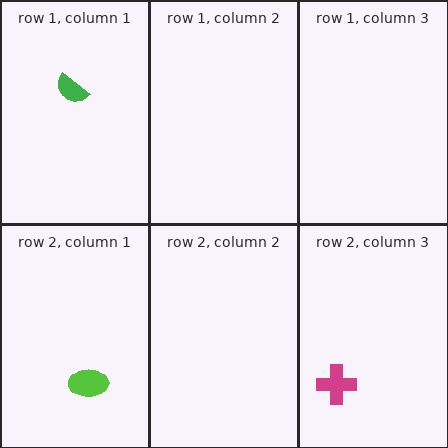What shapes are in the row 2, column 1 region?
The lime ellipse.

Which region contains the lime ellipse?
The row 2, column 1 region.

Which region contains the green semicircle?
The row 1, column 1 region.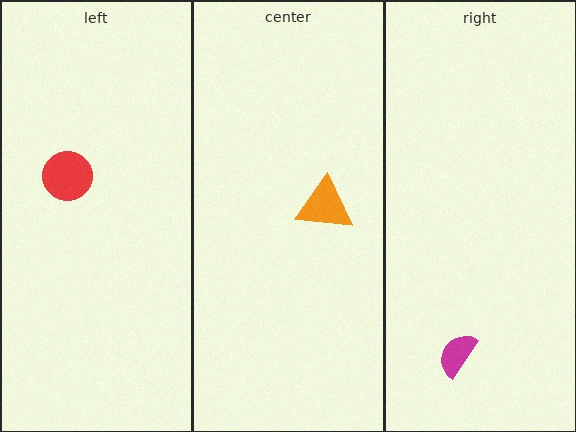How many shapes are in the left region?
1.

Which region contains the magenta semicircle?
The right region.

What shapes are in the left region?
The red circle.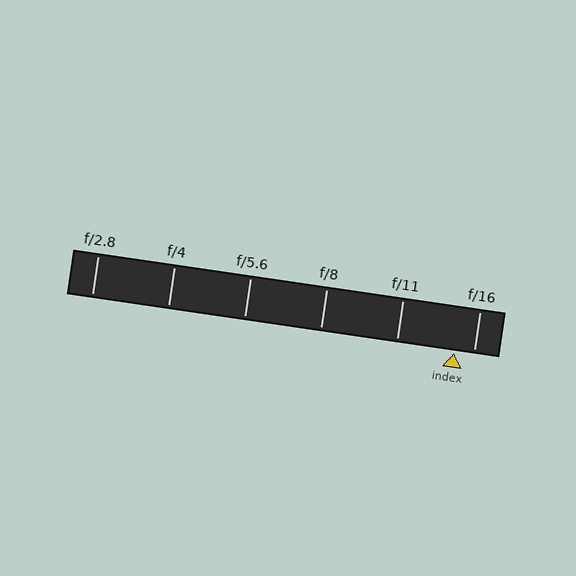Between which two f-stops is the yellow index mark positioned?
The index mark is between f/11 and f/16.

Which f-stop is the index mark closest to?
The index mark is closest to f/16.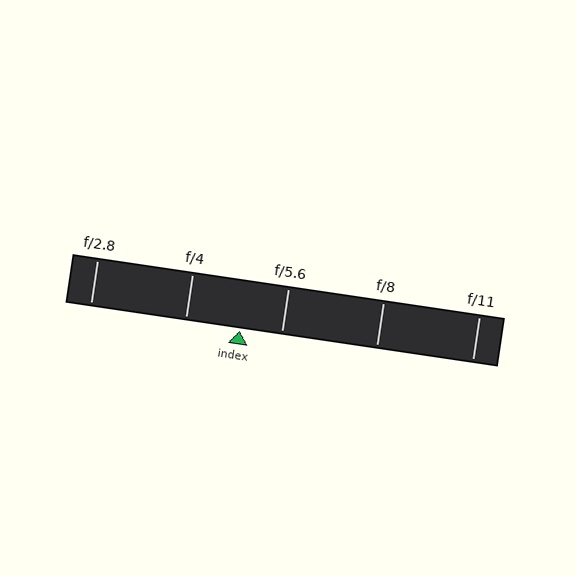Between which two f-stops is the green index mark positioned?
The index mark is between f/4 and f/5.6.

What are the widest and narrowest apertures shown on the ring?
The widest aperture shown is f/2.8 and the narrowest is f/11.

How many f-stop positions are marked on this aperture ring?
There are 5 f-stop positions marked.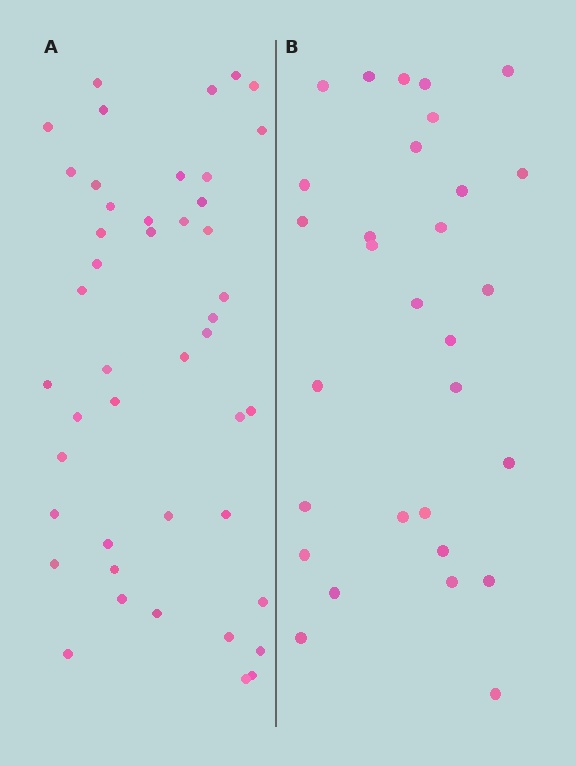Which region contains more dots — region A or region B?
Region A (the left region) has more dots.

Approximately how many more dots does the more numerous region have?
Region A has approximately 15 more dots than region B.